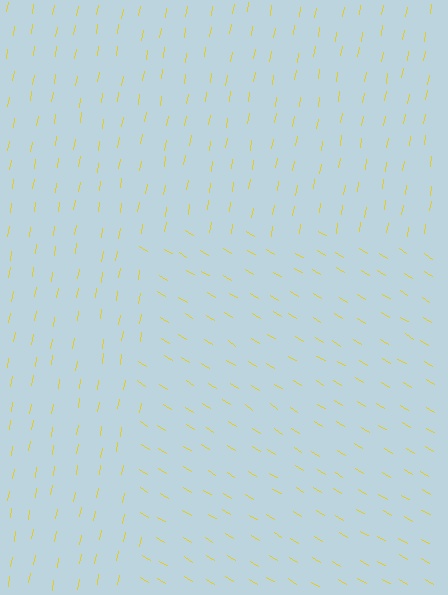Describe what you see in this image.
The image is filled with small yellow line segments. A rectangle region in the image has lines oriented differently from the surrounding lines, creating a visible texture boundary.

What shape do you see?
I see a rectangle.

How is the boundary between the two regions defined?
The boundary is defined purely by a change in line orientation (approximately 68 degrees difference). All lines are the same color and thickness.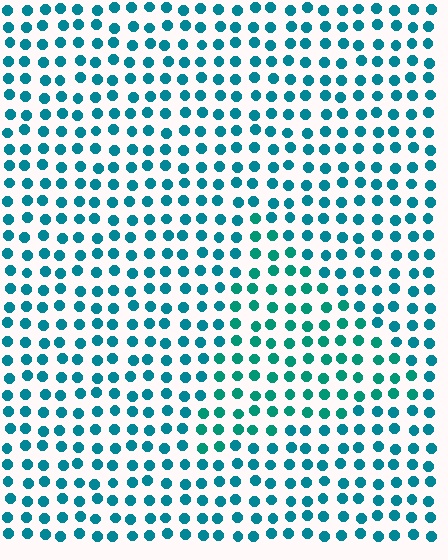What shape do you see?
I see a triangle.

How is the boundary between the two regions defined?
The boundary is defined purely by a slight shift in hue (about 20 degrees). Spacing, size, and orientation are identical on both sides.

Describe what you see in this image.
The image is filled with small teal elements in a uniform arrangement. A triangle-shaped region is visible where the elements are tinted to a slightly different hue, forming a subtle color boundary.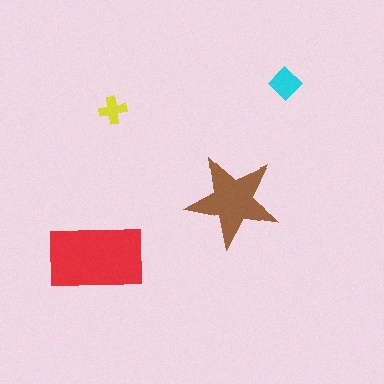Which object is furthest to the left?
The red rectangle is leftmost.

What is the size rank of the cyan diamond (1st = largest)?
3rd.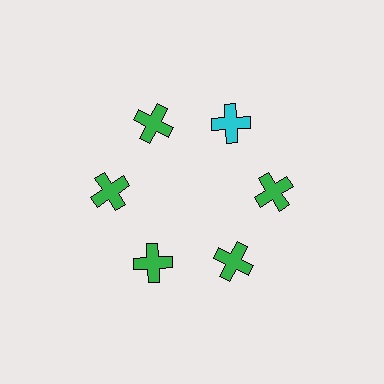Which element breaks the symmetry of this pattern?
The cyan cross at roughly the 1 o'clock position breaks the symmetry. All other shapes are green crosses.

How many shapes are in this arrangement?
There are 6 shapes arranged in a ring pattern.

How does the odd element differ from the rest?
It has a different color: cyan instead of green.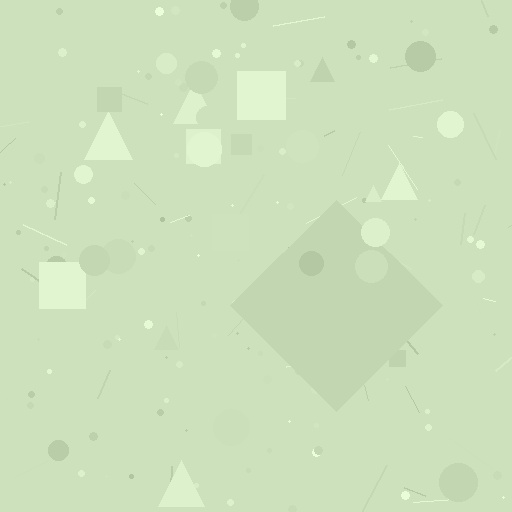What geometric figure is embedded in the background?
A diamond is embedded in the background.